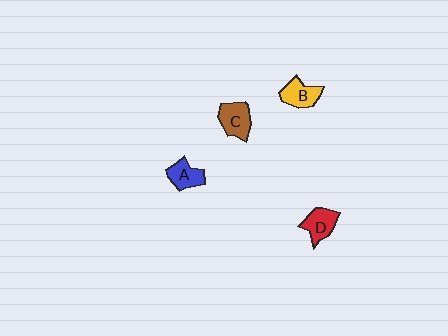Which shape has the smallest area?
Shape A (blue).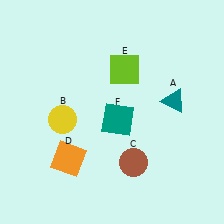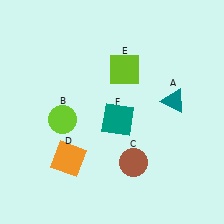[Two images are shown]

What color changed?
The circle (B) changed from yellow in Image 1 to lime in Image 2.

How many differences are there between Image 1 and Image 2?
There is 1 difference between the two images.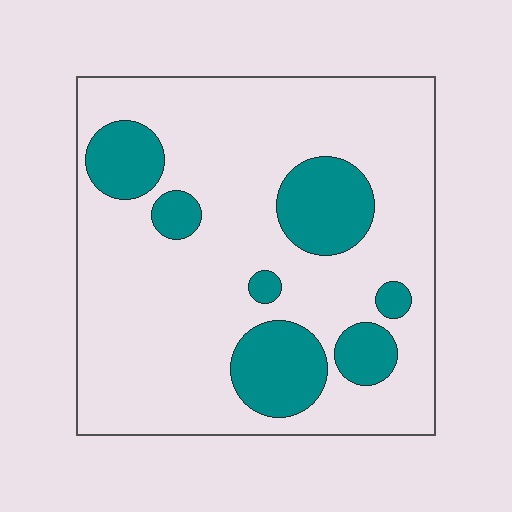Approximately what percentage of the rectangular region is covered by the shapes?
Approximately 20%.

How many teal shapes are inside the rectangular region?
7.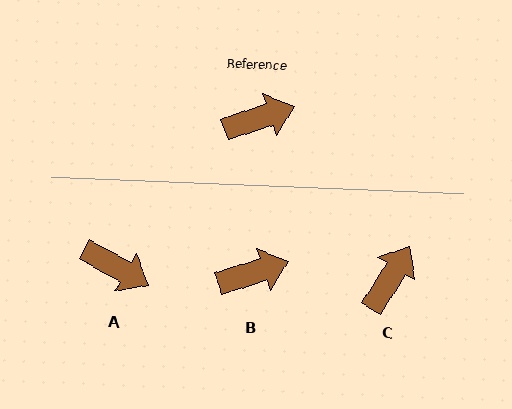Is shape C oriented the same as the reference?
No, it is off by about 41 degrees.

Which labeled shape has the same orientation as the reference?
B.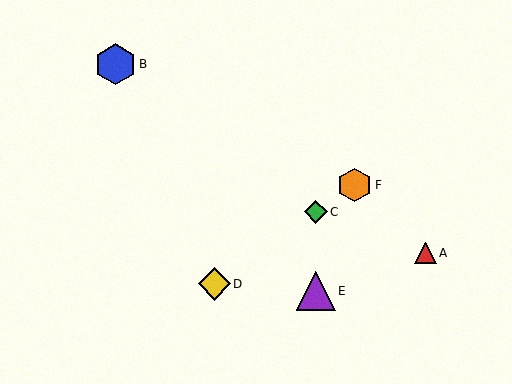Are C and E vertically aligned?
Yes, both are at x≈316.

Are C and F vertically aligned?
No, C is at x≈316 and F is at x≈355.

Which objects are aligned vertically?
Objects C, E are aligned vertically.